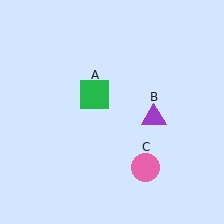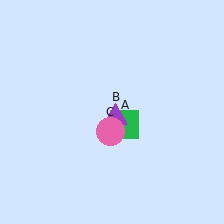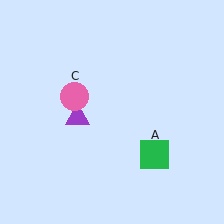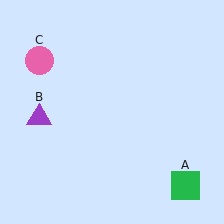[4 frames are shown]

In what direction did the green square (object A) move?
The green square (object A) moved down and to the right.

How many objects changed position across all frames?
3 objects changed position: green square (object A), purple triangle (object B), pink circle (object C).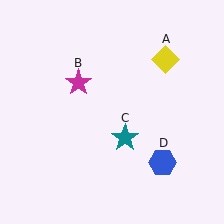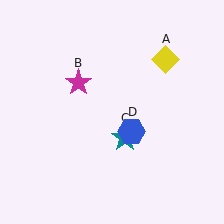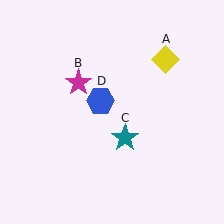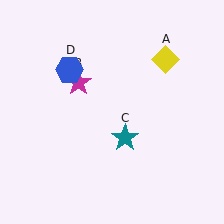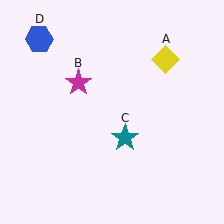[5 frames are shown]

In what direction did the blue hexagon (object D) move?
The blue hexagon (object D) moved up and to the left.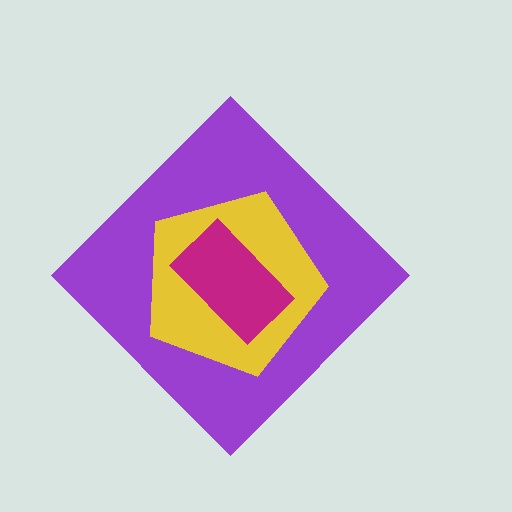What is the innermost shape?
The magenta rectangle.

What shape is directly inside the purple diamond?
The yellow pentagon.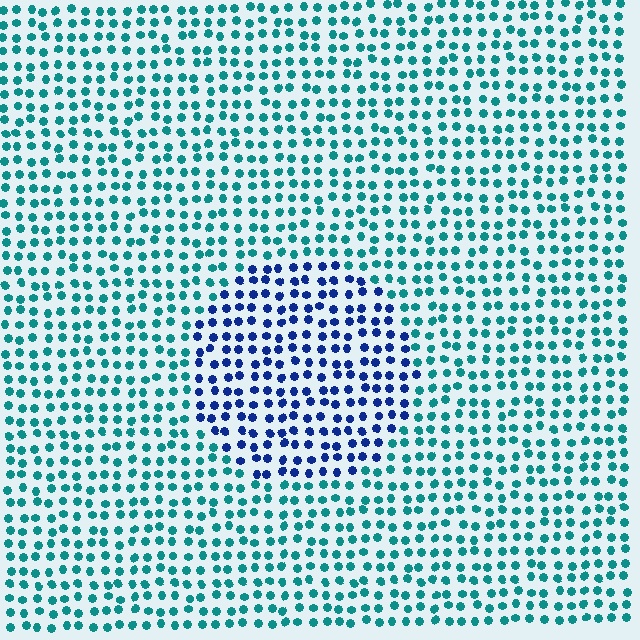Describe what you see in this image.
The image is filled with small teal elements in a uniform arrangement. A circle-shaped region is visible where the elements are tinted to a slightly different hue, forming a subtle color boundary.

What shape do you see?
I see a circle.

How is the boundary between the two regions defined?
The boundary is defined purely by a slight shift in hue (about 50 degrees). Spacing, size, and orientation are identical on both sides.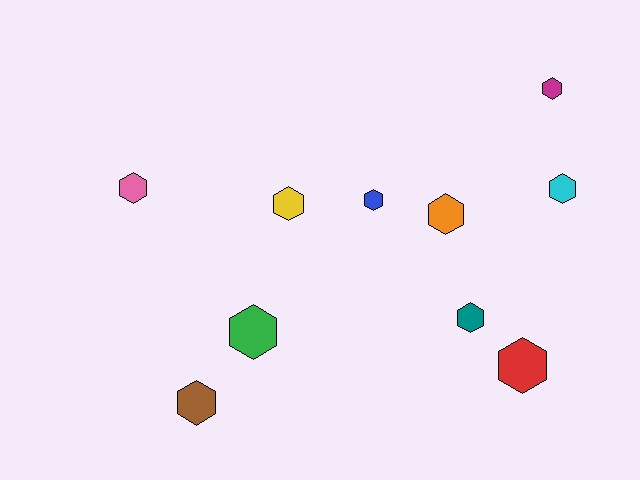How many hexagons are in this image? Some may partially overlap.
There are 10 hexagons.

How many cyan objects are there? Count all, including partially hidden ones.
There is 1 cyan object.